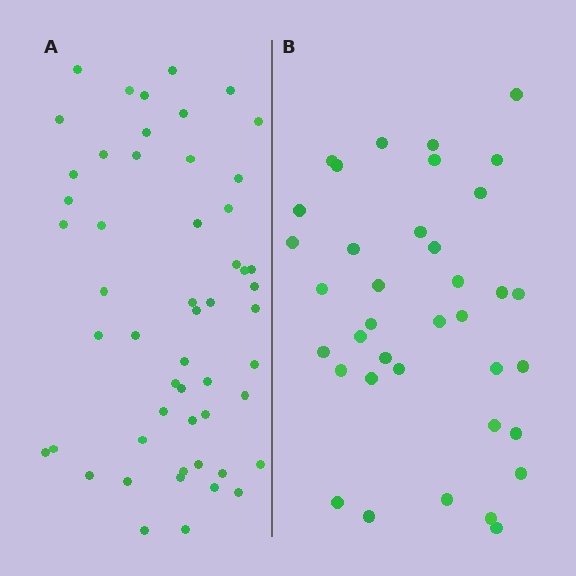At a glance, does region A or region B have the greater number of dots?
Region A (the left region) has more dots.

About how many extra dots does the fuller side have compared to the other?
Region A has approximately 15 more dots than region B.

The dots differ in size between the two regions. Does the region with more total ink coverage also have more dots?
No. Region B has more total ink coverage because its dots are larger, but region A actually contains more individual dots. Total area can be misleading — the number of items is what matters here.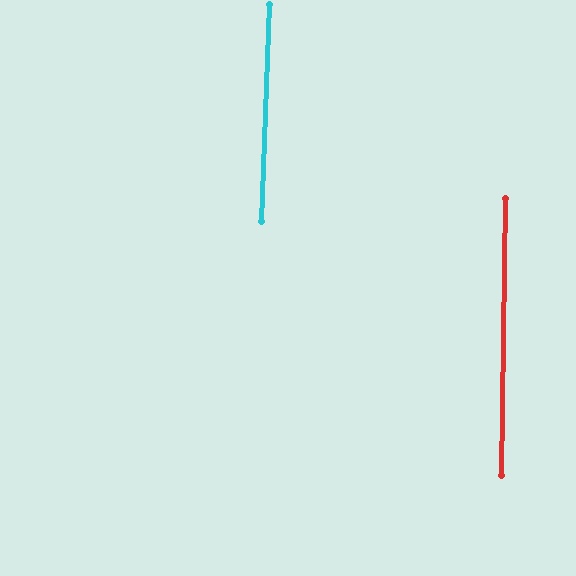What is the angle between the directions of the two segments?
Approximately 1 degree.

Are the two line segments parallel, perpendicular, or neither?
Parallel — their directions differ by only 1.1°.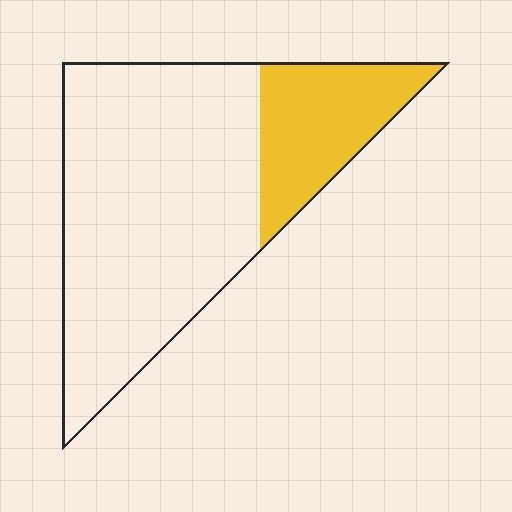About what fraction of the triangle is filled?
About one quarter (1/4).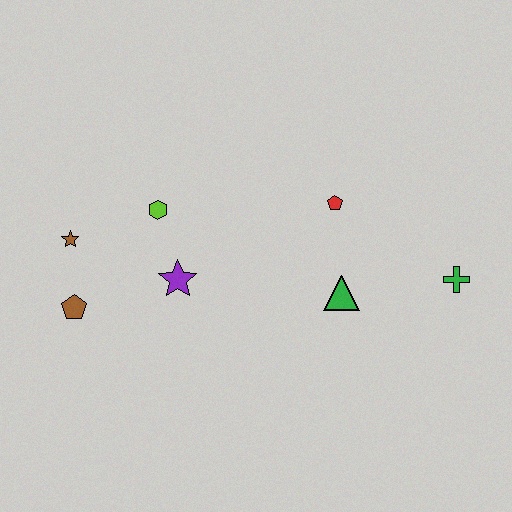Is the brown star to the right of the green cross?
No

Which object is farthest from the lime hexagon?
The green cross is farthest from the lime hexagon.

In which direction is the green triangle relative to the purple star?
The green triangle is to the right of the purple star.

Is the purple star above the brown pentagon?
Yes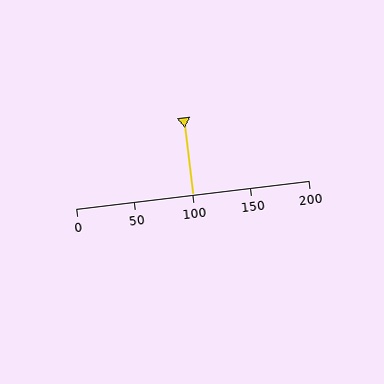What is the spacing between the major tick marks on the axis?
The major ticks are spaced 50 apart.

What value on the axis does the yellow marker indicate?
The marker indicates approximately 100.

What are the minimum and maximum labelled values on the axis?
The axis runs from 0 to 200.